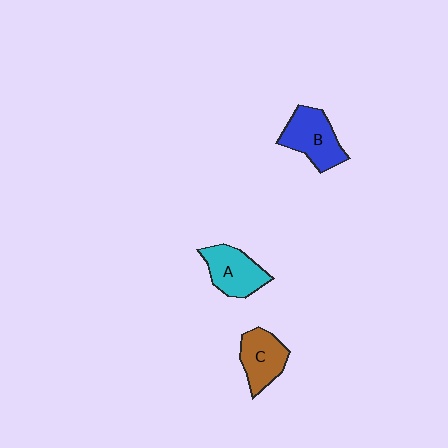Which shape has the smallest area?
Shape C (brown).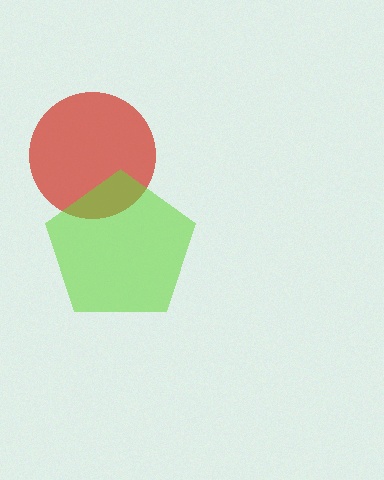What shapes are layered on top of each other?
The layered shapes are: a red circle, a lime pentagon.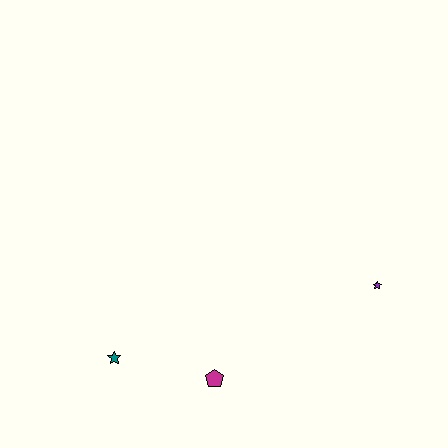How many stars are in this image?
There are 2 stars.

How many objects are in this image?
There are 3 objects.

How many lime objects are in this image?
There are no lime objects.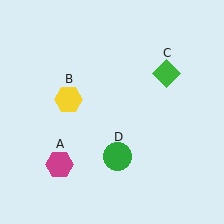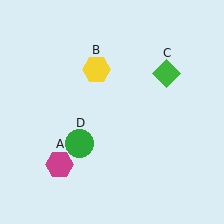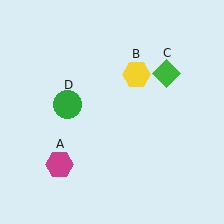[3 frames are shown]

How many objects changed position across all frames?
2 objects changed position: yellow hexagon (object B), green circle (object D).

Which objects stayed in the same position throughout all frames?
Magenta hexagon (object A) and green diamond (object C) remained stationary.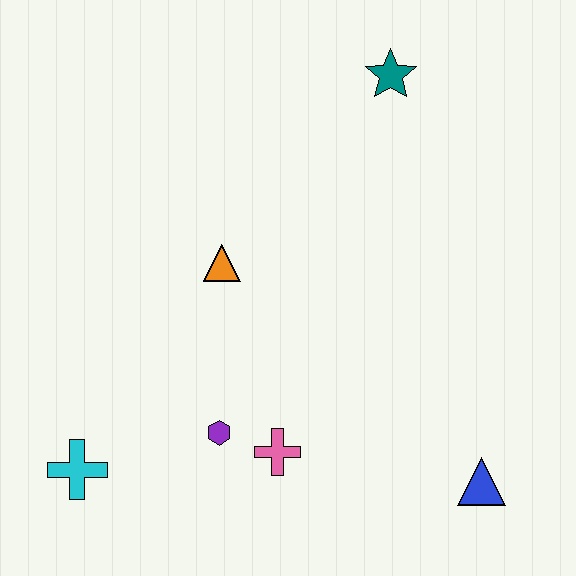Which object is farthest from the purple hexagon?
The teal star is farthest from the purple hexagon.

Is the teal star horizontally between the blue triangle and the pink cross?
Yes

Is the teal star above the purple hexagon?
Yes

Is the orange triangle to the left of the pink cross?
Yes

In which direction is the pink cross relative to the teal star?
The pink cross is below the teal star.